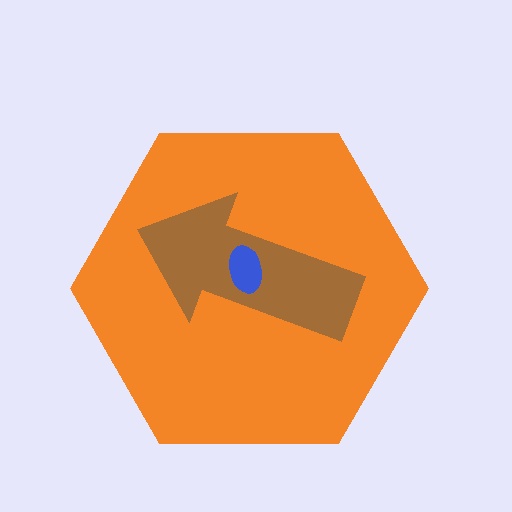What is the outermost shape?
The orange hexagon.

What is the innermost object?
The blue ellipse.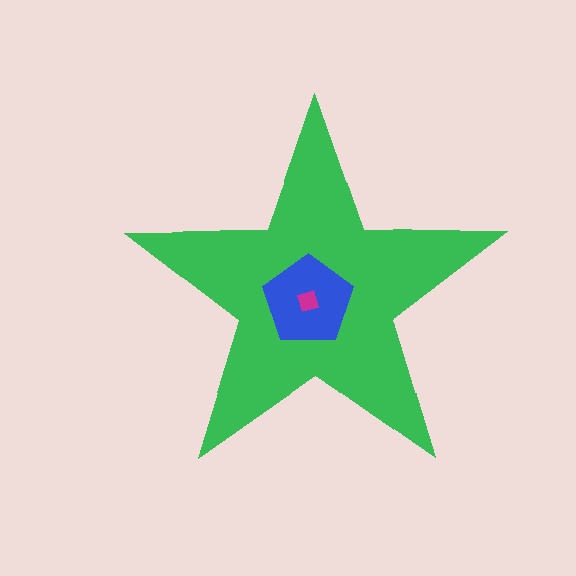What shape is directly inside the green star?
The blue pentagon.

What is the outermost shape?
The green star.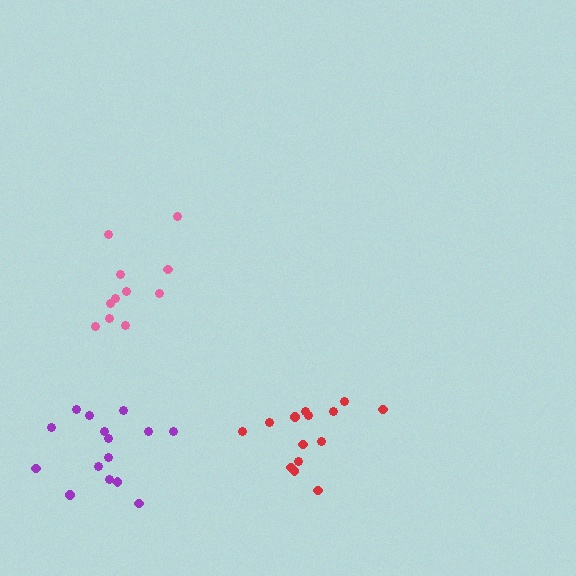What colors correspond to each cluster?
The clusters are colored: pink, red, purple.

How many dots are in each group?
Group 1: 11 dots, Group 2: 14 dots, Group 3: 15 dots (40 total).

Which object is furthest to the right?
The red cluster is rightmost.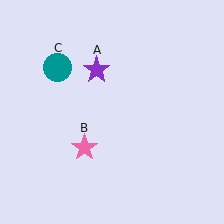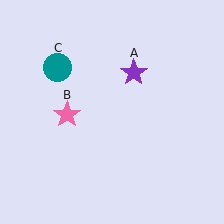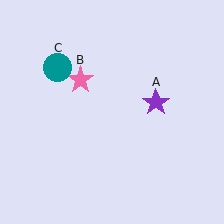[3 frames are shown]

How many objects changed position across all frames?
2 objects changed position: purple star (object A), pink star (object B).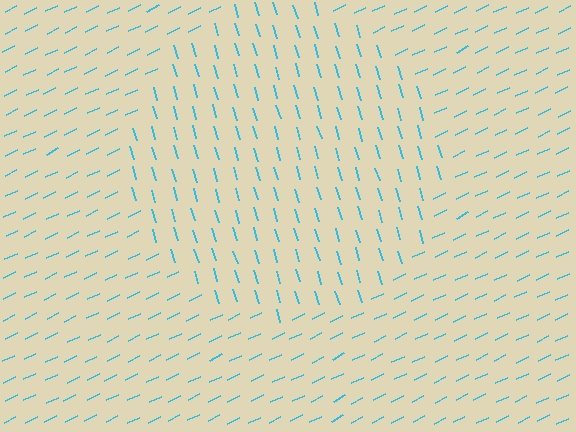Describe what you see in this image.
The image is filled with small cyan line segments. A circle region in the image has lines oriented differently from the surrounding lines, creating a visible texture boundary.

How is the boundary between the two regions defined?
The boundary is defined purely by a change in line orientation (approximately 81 degrees difference). All lines are the same color and thickness.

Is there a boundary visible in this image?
Yes, there is a texture boundary formed by a change in line orientation.